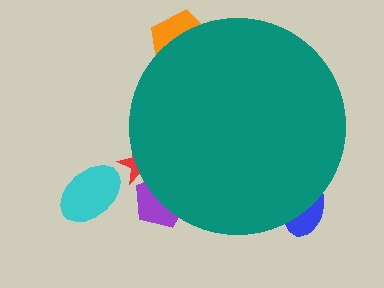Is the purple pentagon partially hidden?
Yes, the purple pentagon is partially hidden behind the teal circle.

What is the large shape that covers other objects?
A teal circle.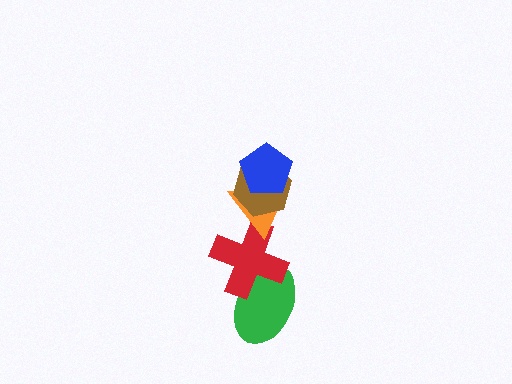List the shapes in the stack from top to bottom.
From top to bottom: the blue pentagon, the brown hexagon, the orange triangle, the red cross, the green ellipse.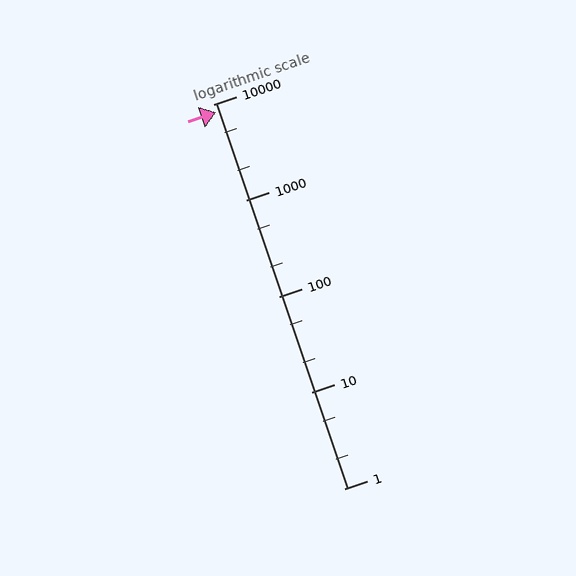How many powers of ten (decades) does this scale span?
The scale spans 4 decades, from 1 to 10000.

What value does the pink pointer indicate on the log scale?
The pointer indicates approximately 8300.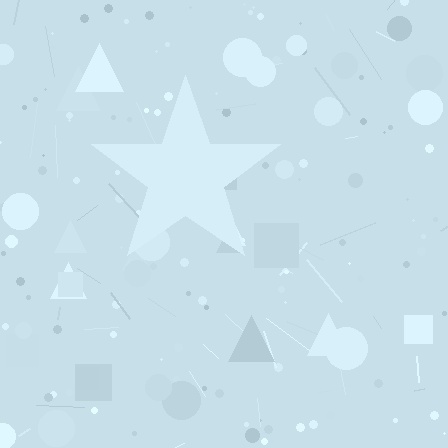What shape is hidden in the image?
A star is hidden in the image.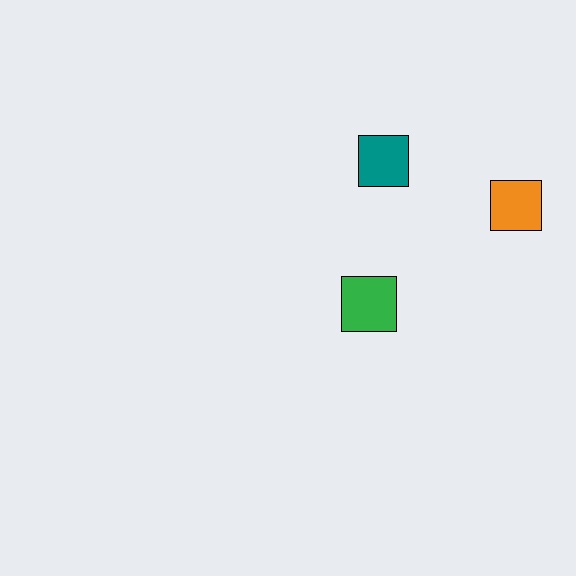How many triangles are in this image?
There are no triangles.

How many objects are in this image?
There are 3 objects.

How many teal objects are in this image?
There is 1 teal object.